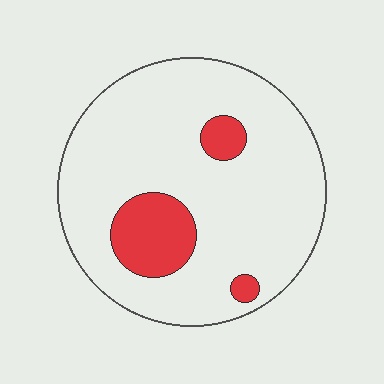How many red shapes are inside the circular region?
3.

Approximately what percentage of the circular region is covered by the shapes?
Approximately 15%.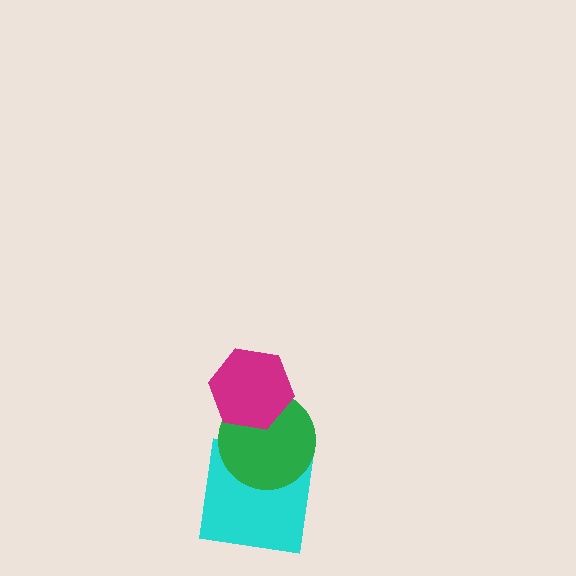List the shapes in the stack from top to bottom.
From top to bottom: the magenta hexagon, the green circle, the cyan square.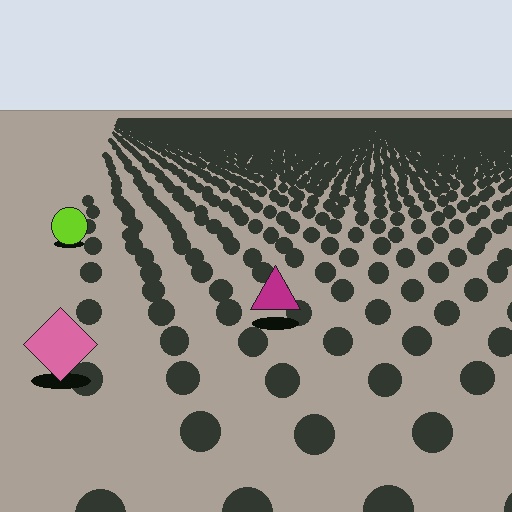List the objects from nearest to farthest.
From nearest to farthest: the pink diamond, the magenta triangle, the lime circle.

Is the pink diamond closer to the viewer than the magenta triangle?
Yes. The pink diamond is closer — you can tell from the texture gradient: the ground texture is coarser near it.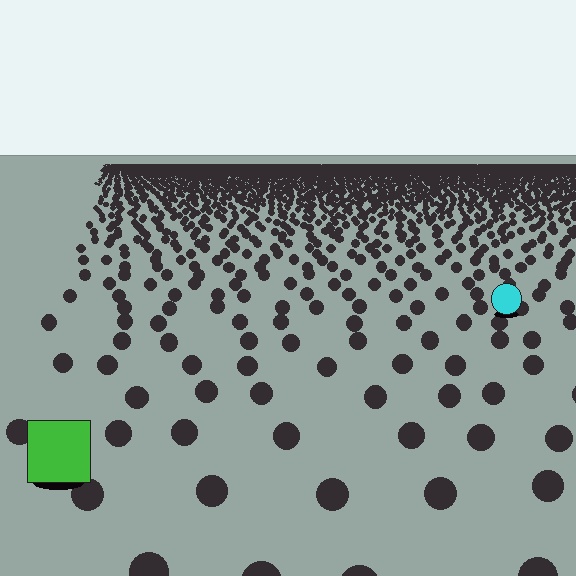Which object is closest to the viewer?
The green square is closest. The texture marks near it are larger and more spread out.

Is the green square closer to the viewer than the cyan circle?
Yes. The green square is closer — you can tell from the texture gradient: the ground texture is coarser near it.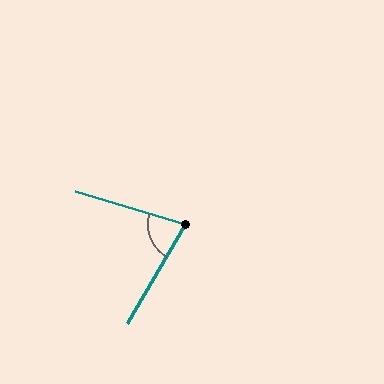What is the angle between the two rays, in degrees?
Approximately 77 degrees.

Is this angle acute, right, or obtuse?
It is acute.